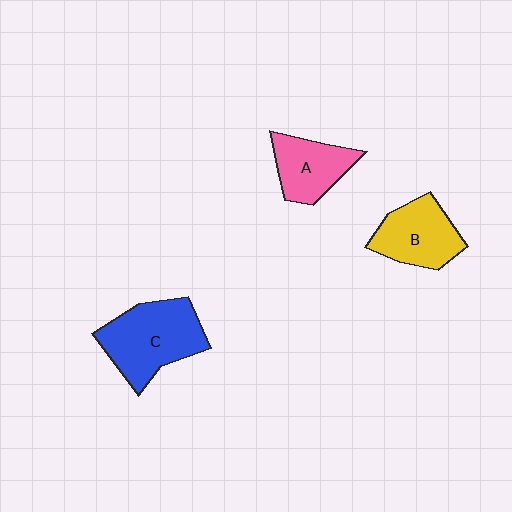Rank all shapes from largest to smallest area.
From largest to smallest: C (blue), B (yellow), A (pink).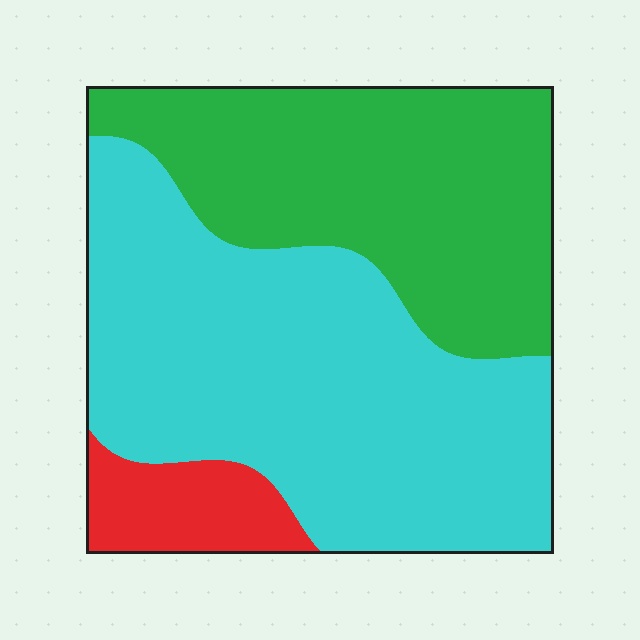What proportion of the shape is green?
Green takes up about three eighths (3/8) of the shape.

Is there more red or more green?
Green.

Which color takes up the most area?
Cyan, at roughly 55%.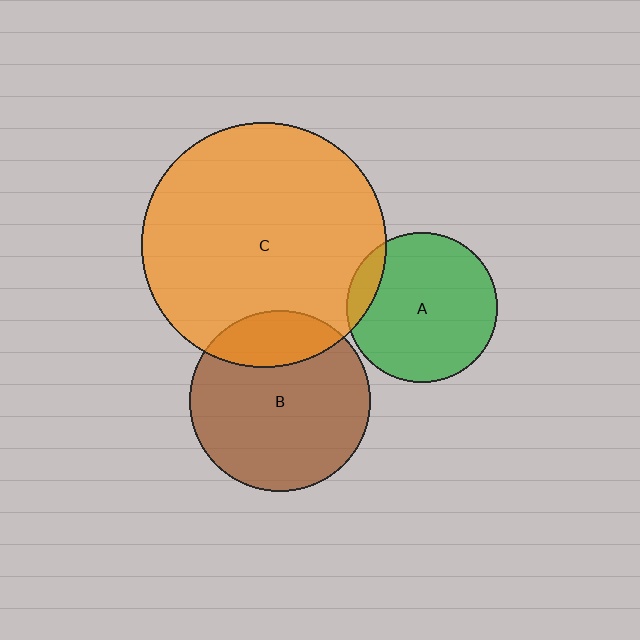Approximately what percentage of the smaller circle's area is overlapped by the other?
Approximately 10%.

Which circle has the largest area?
Circle C (orange).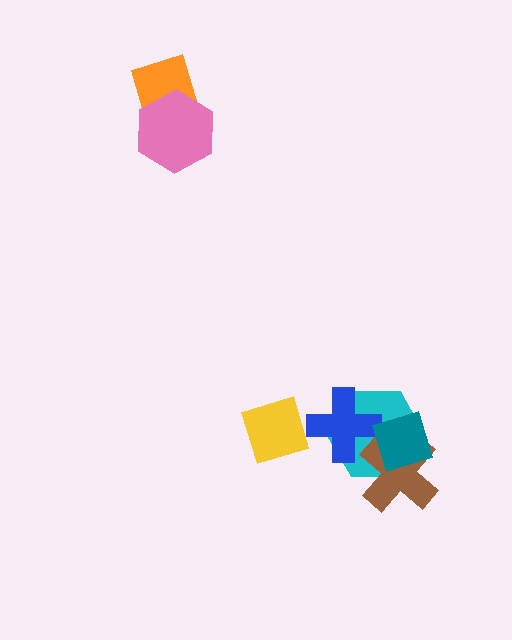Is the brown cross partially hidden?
Yes, it is partially covered by another shape.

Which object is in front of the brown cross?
The teal diamond is in front of the brown cross.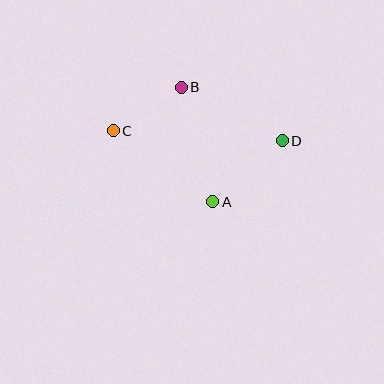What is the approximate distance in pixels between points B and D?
The distance between B and D is approximately 114 pixels.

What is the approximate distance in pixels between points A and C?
The distance between A and C is approximately 122 pixels.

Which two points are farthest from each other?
Points C and D are farthest from each other.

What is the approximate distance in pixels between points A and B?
The distance between A and B is approximately 119 pixels.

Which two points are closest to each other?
Points B and C are closest to each other.